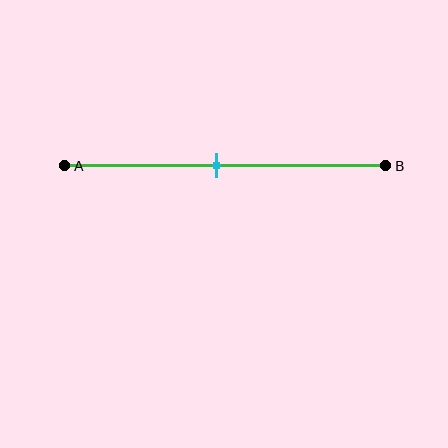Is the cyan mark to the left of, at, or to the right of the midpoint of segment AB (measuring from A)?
The cyan mark is approximately at the midpoint of segment AB.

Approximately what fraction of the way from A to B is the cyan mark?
The cyan mark is approximately 45% of the way from A to B.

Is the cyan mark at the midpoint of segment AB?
Yes, the mark is approximately at the midpoint.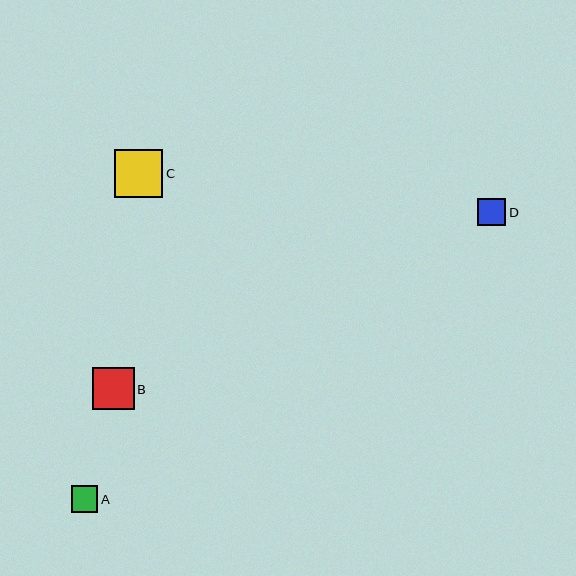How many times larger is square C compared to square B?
Square C is approximately 1.2 times the size of square B.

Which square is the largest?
Square C is the largest with a size of approximately 48 pixels.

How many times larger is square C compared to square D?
Square C is approximately 1.7 times the size of square D.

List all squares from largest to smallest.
From largest to smallest: C, B, D, A.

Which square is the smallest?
Square A is the smallest with a size of approximately 26 pixels.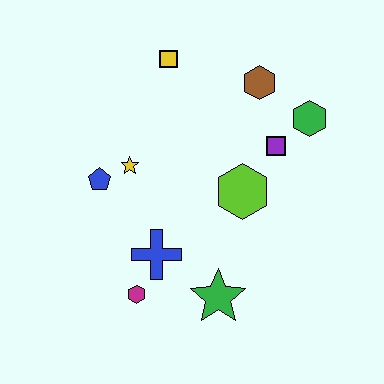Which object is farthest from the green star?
The yellow square is farthest from the green star.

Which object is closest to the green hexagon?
The purple square is closest to the green hexagon.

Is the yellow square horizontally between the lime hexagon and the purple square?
No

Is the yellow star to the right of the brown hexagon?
No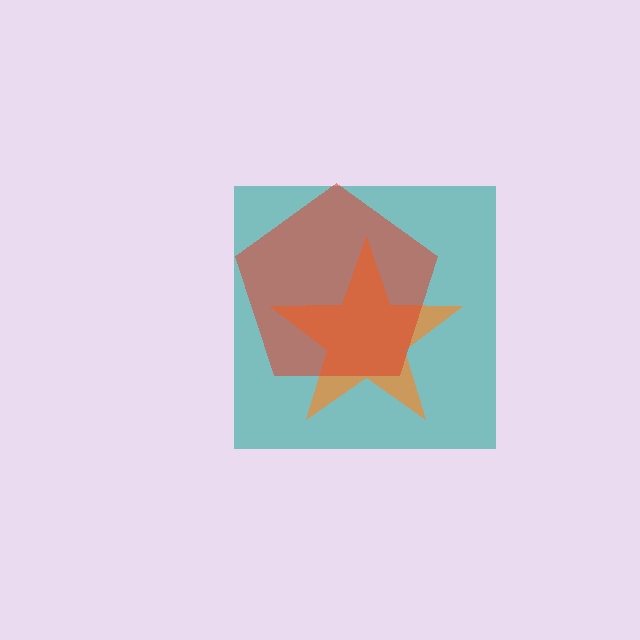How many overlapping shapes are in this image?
There are 3 overlapping shapes in the image.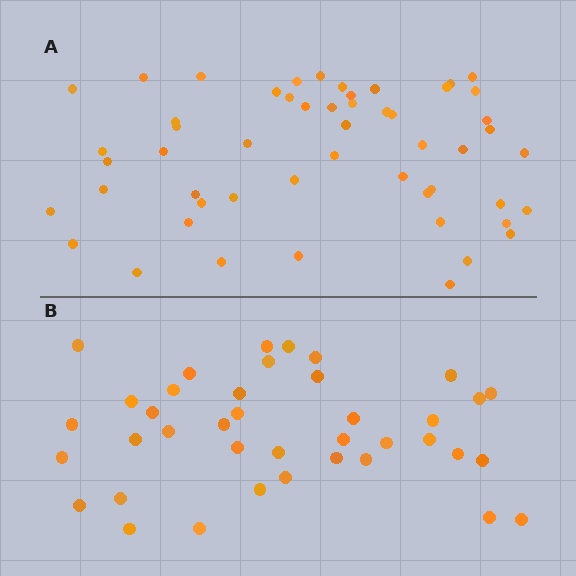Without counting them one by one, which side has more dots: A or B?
Region A (the top region) has more dots.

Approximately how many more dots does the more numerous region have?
Region A has approximately 15 more dots than region B.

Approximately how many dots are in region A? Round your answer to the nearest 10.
About 50 dots. (The exact count is 53, which rounds to 50.)